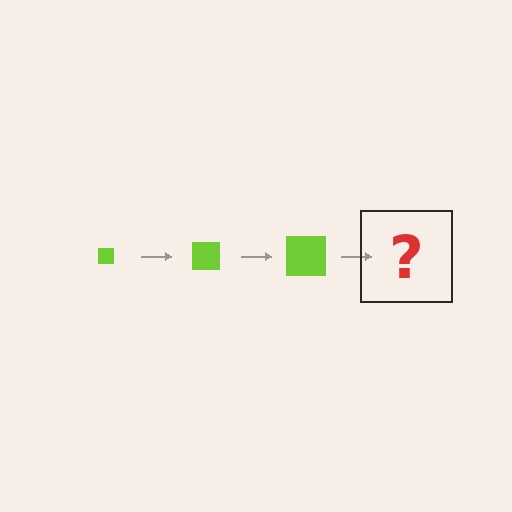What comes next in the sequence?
The next element should be a lime square, larger than the previous one.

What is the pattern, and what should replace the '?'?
The pattern is that the square gets progressively larger each step. The '?' should be a lime square, larger than the previous one.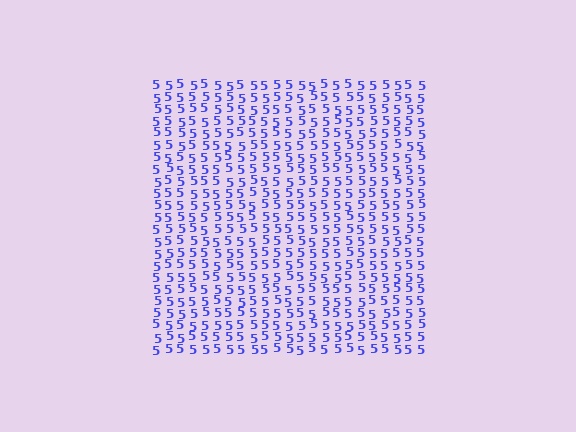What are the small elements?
The small elements are digit 5's.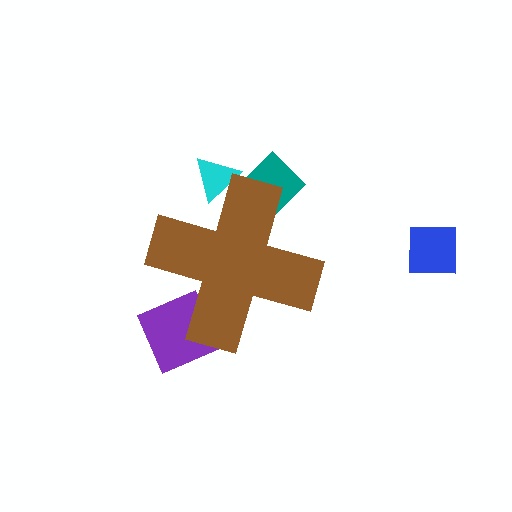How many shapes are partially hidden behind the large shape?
3 shapes are partially hidden.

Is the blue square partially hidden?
No, the blue square is fully visible.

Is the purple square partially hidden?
Yes, the purple square is partially hidden behind the brown cross.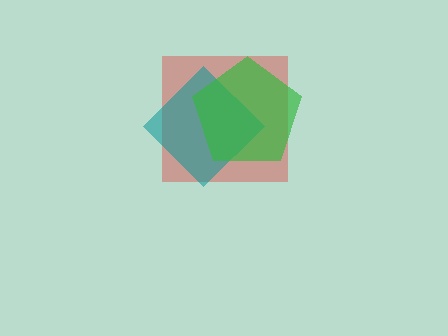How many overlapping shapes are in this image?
There are 3 overlapping shapes in the image.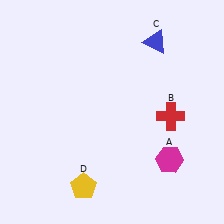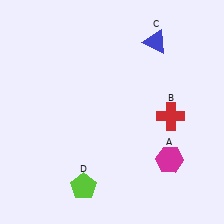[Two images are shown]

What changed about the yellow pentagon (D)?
In Image 1, D is yellow. In Image 2, it changed to lime.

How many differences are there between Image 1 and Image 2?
There is 1 difference between the two images.